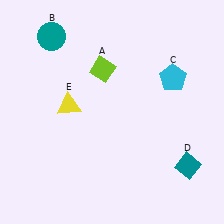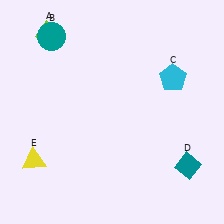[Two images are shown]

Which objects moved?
The objects that moved are: the lime diamond (A), the yellow triangle (E).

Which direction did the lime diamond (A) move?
The lime diamond (A) moved left.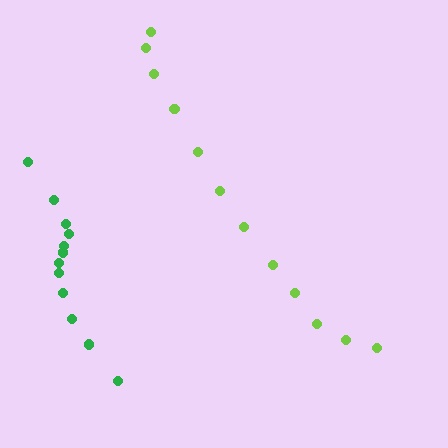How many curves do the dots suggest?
There are 2 distinct paths.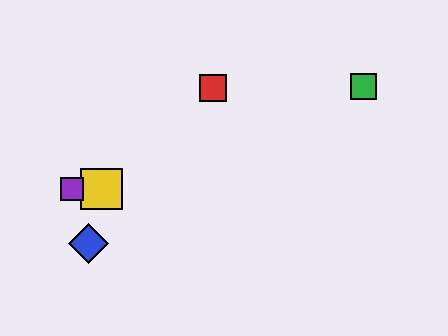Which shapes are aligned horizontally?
The yellow square, the purple square are aligned horizontally.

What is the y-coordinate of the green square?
The green square is at y≈86.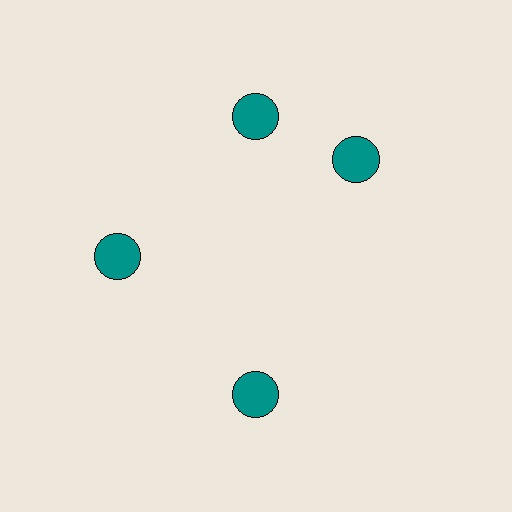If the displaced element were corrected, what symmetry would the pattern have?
It would have 4-fold rotational symmetry — the pattern would map onto itself every 90 degrees.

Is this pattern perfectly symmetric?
No. The 4 teal circles are arranged in a ring, but one element near the 3 o'clock position is rotated out of alignment along the ring, breaking the 4-fold rotational symmetry.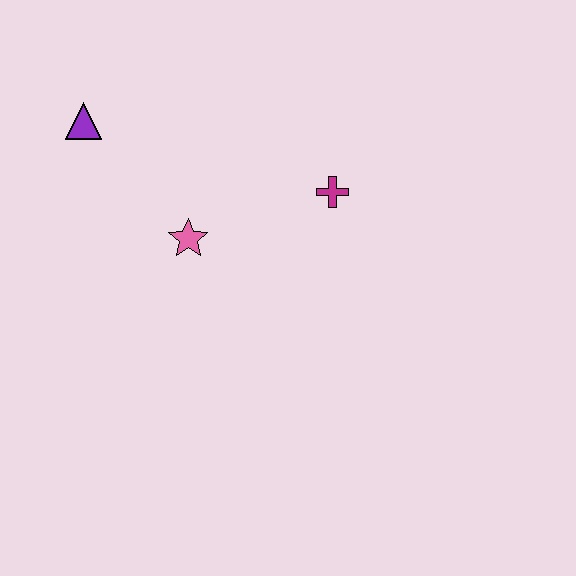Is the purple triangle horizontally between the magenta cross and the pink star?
No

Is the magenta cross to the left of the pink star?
No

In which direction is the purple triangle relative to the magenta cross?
The purple triangle is to the left of the magenta cross.